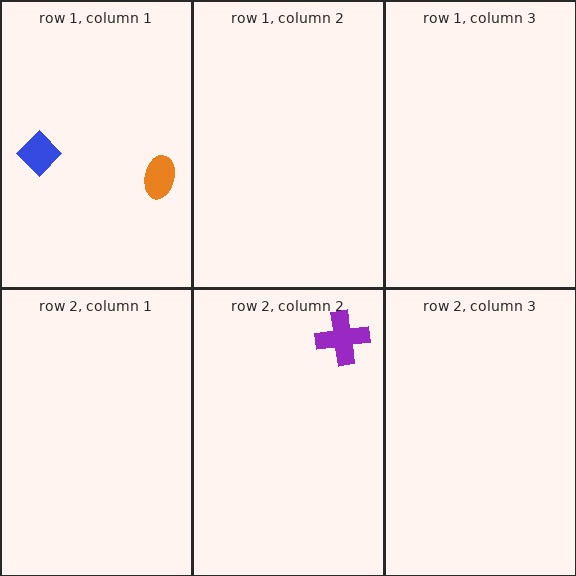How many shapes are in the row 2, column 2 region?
1.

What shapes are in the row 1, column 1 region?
The blue diamond, the orange ellipse.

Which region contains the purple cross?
The row 2, column 2 region.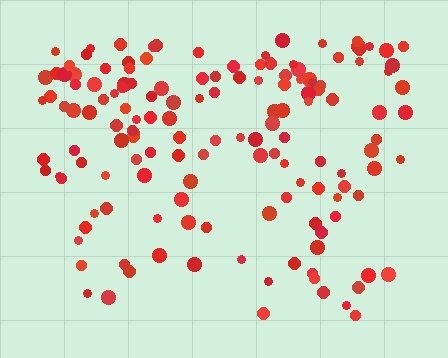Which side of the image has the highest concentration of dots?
The top.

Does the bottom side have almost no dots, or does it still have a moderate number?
Still a moderate number, just noticeably fewer than the top.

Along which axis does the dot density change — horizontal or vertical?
Vertical.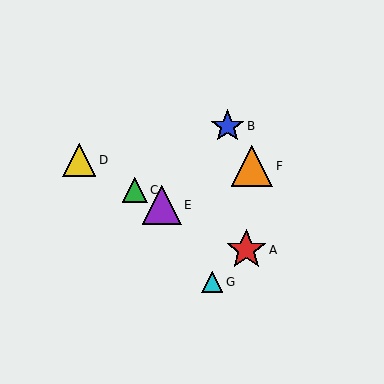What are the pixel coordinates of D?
Object D is at (79, 160).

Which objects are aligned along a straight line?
Objects A, C, D, E are aligned along a straight line.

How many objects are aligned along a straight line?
4 objects (A, C, D, E) are aligned along a straight line.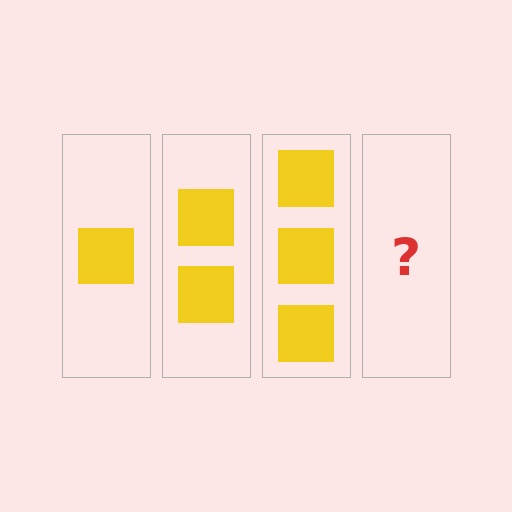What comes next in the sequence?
The next element should be 4 squares.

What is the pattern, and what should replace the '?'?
The pattern is that each step adds one more square. The '?' should be 4 squares.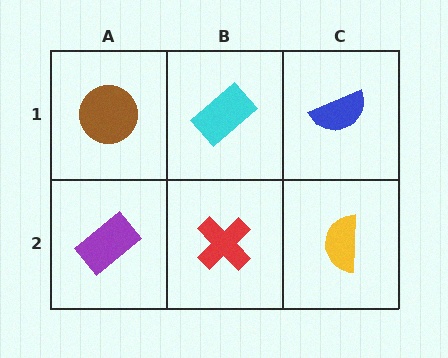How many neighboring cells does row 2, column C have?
2.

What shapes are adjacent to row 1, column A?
A purple rectangle (row 2, column A), a cyan rectangle (row 1, column B).